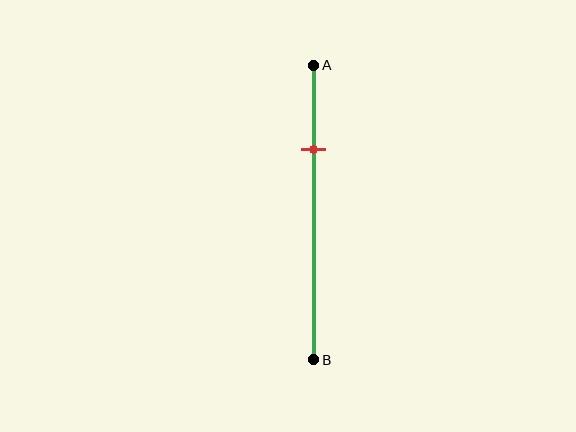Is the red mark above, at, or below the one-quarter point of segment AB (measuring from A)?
The red mark is below the one-quarter point of segment AB.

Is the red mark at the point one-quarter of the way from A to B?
No, the mark is at about 30% from A, not at the 25% one-quarter point.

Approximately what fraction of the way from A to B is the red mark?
The red mark is approximately 30% of the way from A to B.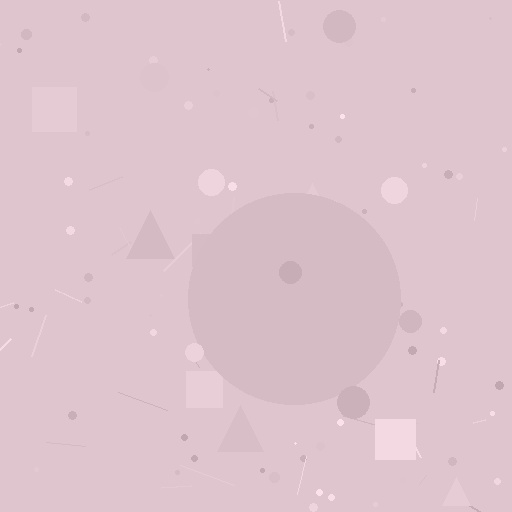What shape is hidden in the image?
A circle is hidden in the image.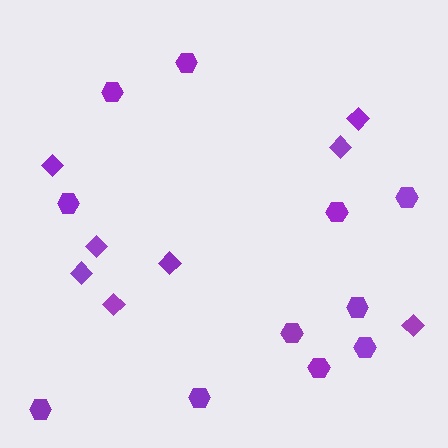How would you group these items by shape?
There are 2 groups: one group of diamonds (8) and one group of hexagons (11).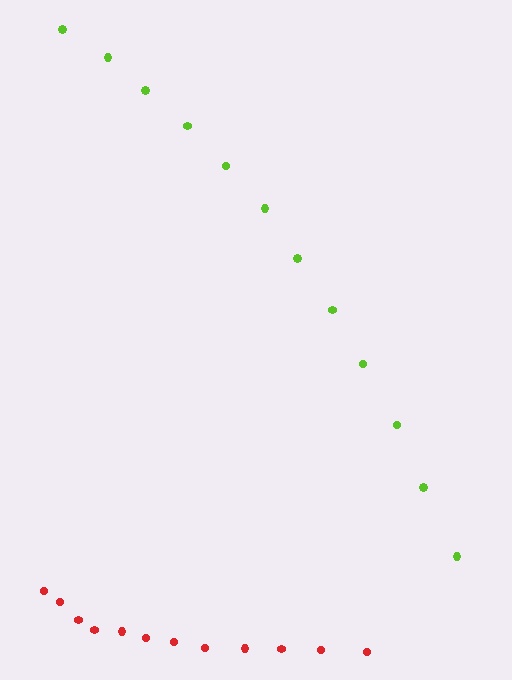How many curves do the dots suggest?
There are 2 distinct paths.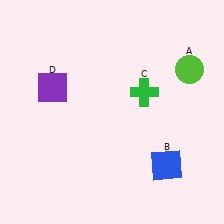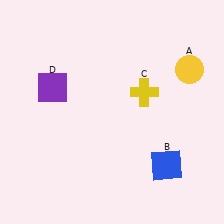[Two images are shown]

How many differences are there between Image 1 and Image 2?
There are 2 differences between the two images.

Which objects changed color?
A changed from lime to yellow. C changed from green to yellow.